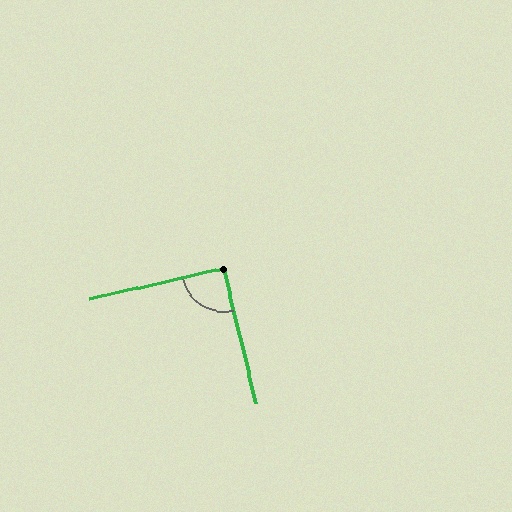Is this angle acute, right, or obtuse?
It is approximately a right angle.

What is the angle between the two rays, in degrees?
Approximately 91 degrees.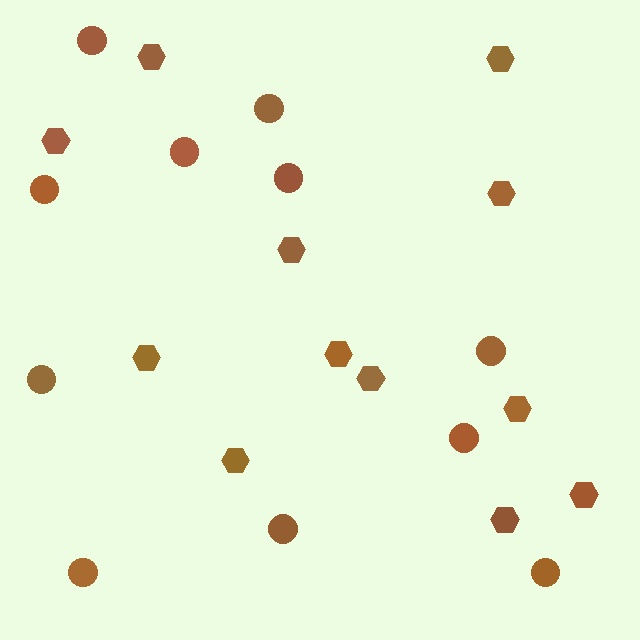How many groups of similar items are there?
There are 2 groups: one group of hexagons (12) and one group of circles (11).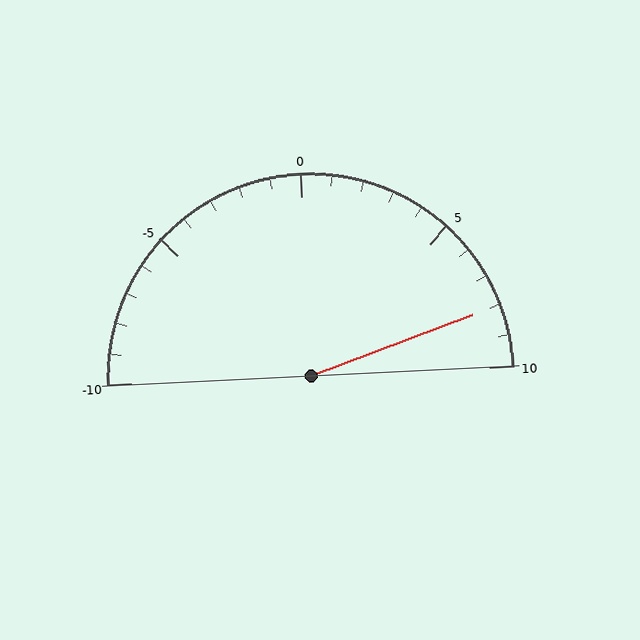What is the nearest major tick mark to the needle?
The nearest major tick mark is 10.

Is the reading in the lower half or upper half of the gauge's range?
The reading is in the upper half of the range (-10 to 10).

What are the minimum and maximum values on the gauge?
The gauge ranges from -10 to 10.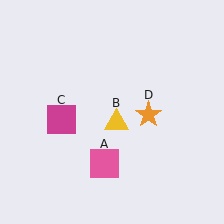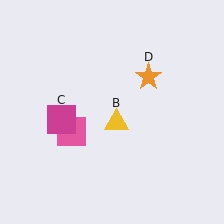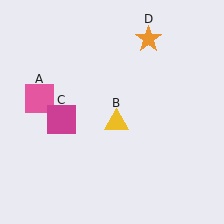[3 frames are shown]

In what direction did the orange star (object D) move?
The orange star (object D) moved up.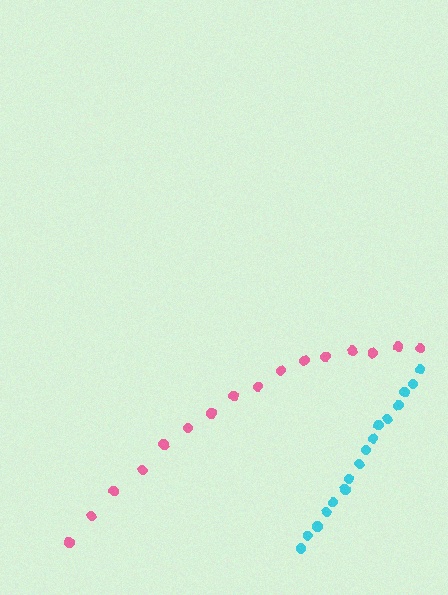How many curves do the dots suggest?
There are 2 distinct paths.